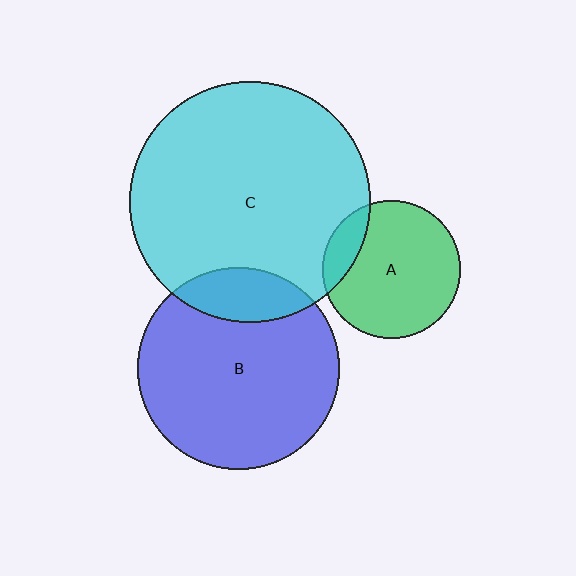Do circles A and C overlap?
Yes.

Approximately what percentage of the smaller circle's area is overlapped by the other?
Approximately 15%.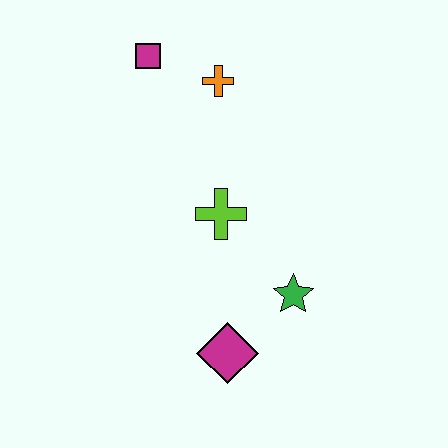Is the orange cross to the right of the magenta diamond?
No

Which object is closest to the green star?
The magenta diamond is closest to the green star.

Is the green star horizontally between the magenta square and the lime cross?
No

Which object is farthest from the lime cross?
The magenta square is farthest from the lime cross.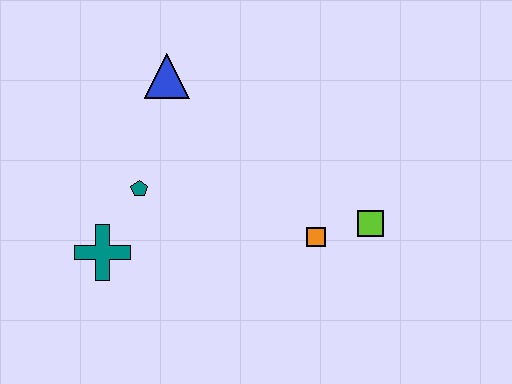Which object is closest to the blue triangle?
The teal pentagon is closest to the blue triangle.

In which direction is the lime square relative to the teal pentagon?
The lime square is to the right of the teal pentagon.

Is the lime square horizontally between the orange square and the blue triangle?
No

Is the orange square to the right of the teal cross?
Yes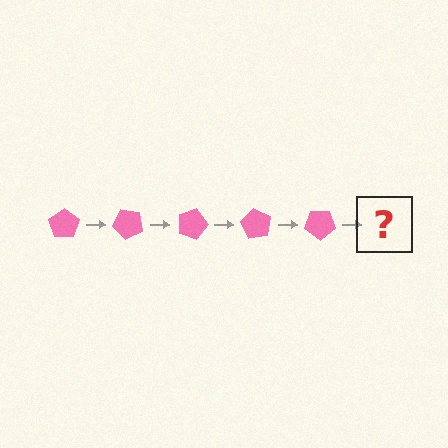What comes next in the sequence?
The next element should be a pink pentagon rotated 225 degrees.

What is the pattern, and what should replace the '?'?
The pattern is that the pentagon rotates 45 degrees each step. The '?' should be a pink pentagon rotated 225 degrees.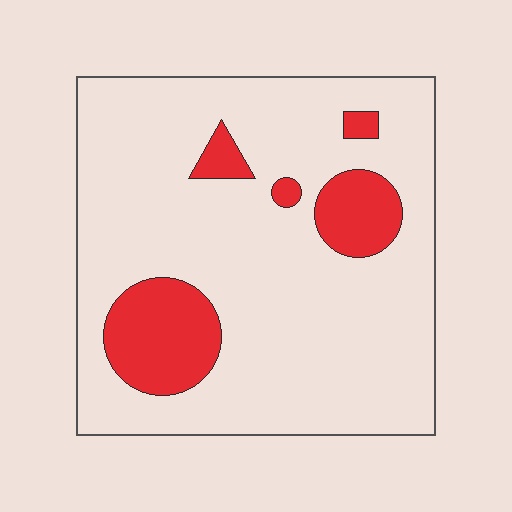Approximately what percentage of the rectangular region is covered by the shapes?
Approximately 15%.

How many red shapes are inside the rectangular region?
5.